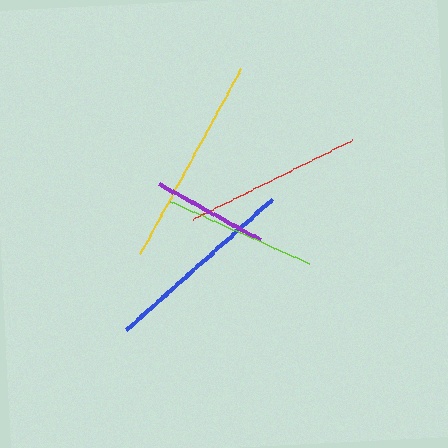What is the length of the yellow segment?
The yellow segment is approximately 211 pixels long.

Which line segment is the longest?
The yellow line is the longest at approximately 211 pixels.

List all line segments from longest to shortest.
From longest to shortest: yellow, blue, red, lime, purple.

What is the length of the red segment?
The red segment is approximately 178 pixels long.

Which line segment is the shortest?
The purple line is the shortest at approximately 115 pixels.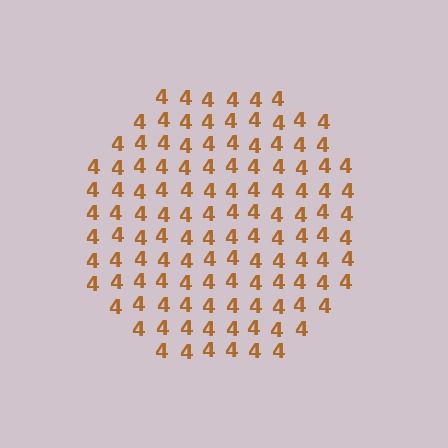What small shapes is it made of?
It is made of small digit 4's.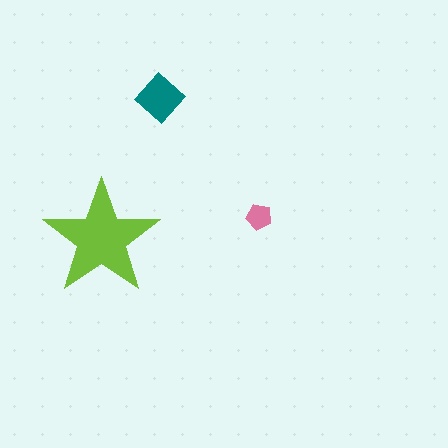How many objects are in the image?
There are 3 objects in the image.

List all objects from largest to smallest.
The lime star, the teal diamond, the pink pentagon.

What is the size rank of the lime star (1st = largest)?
1st.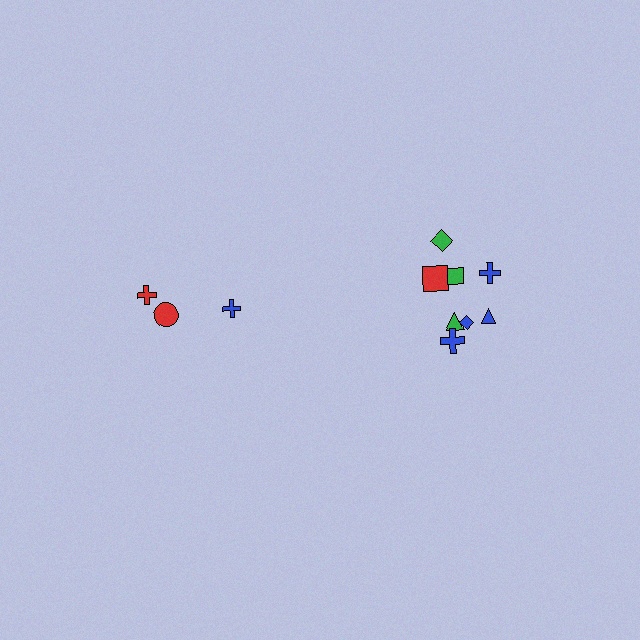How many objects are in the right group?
There are 8 objects.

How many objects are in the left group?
There are 3 objects.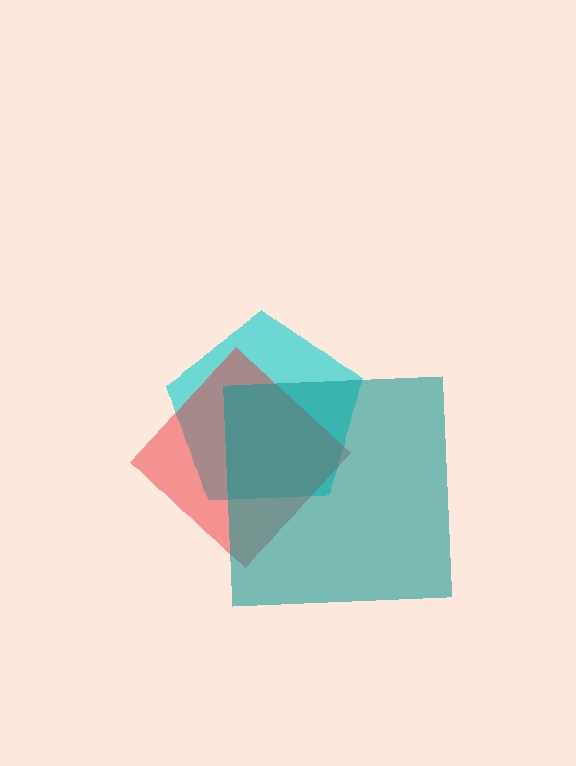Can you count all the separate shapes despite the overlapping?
Yes, there are 3 separate shapes.